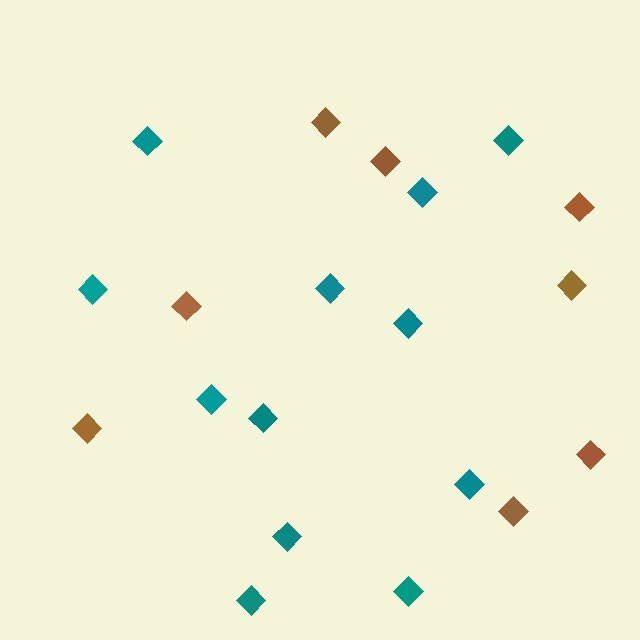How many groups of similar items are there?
There are 2 groups: one group of brown diamonds (8) and one group of teal diamonds (12).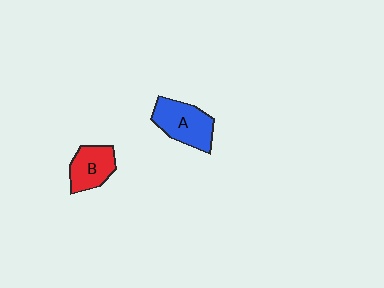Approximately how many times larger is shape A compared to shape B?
Approximately 1.3 times.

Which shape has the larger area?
Shape A (blue).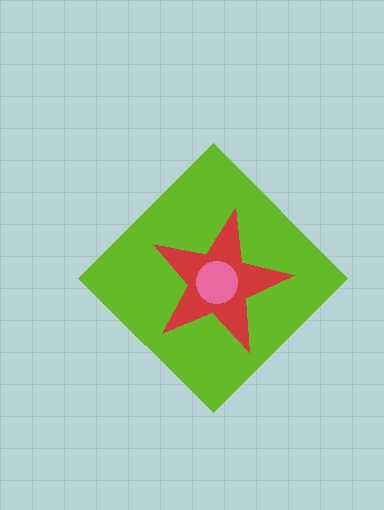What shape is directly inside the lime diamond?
The red star.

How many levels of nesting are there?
3.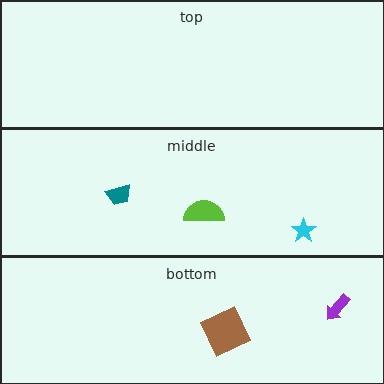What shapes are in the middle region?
The teal trapezoid, the cyan star, the lime semicircle.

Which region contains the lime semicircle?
The middle region.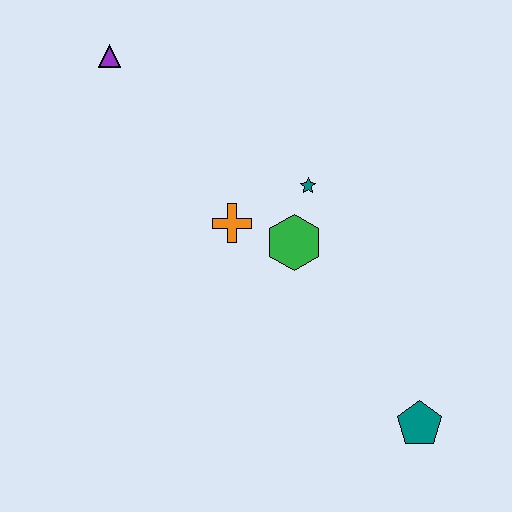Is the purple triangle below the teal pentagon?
No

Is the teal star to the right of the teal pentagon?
No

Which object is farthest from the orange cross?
The teal pentagon is farthest from the orange cross.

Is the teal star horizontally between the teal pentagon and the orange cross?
Yes